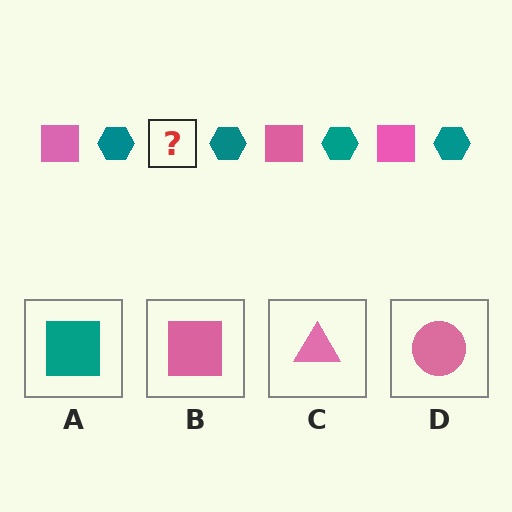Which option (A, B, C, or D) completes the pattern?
B.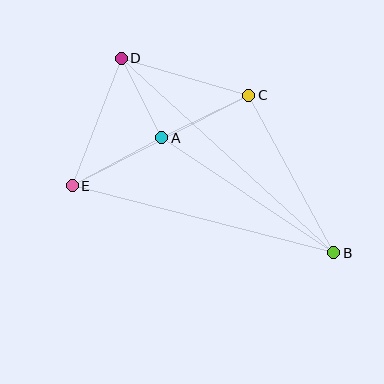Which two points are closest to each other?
Points A and D are closest to each other.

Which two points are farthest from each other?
Points B and D are farthest from each other.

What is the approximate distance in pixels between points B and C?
The distance between B and C is approximately 179 pixels.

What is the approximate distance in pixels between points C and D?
The distance between C and D is approximately 133 pixels.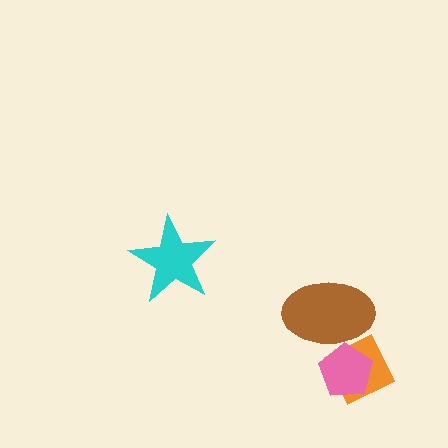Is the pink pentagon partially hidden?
Yes, it is partially covered by another shape.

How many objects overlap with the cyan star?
0 objects overlap with the cyan star.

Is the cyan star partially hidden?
No, no other shape covers it.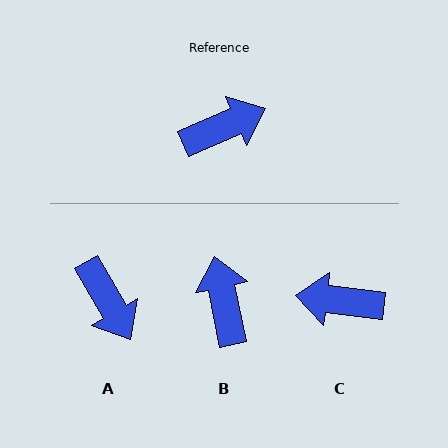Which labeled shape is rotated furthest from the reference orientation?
C, about 150 degrees away.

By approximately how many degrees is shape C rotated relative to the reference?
Approximately 150 degrees counter-clockwise.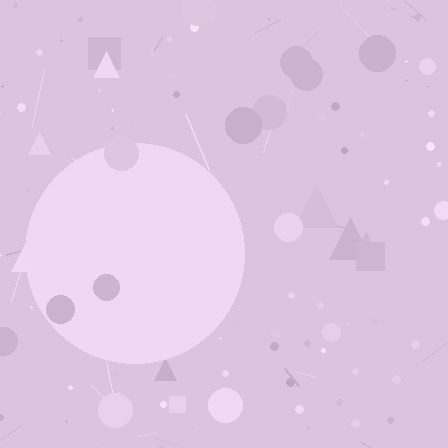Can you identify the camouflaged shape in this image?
The camouflaged shape is a circle.